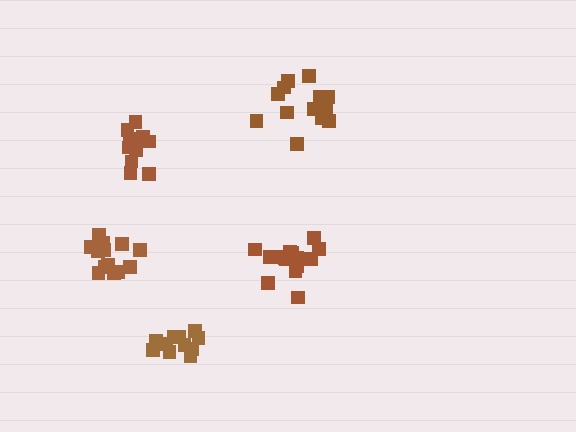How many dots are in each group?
Group 1: 11 dots, Group 2: 13 dots, Group 3: 13 dots, Group 4: 15 dots, Group 5: 15 dots (67 total).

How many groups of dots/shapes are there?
There are 5 groups.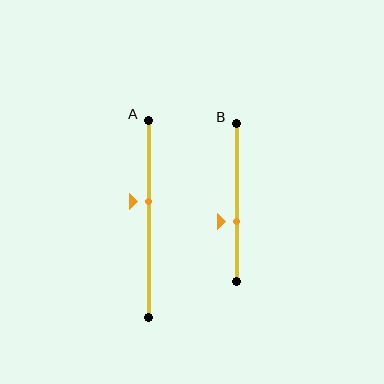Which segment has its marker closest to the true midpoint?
Segment A has its marker closest to the true midpoint.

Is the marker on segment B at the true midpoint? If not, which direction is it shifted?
No, the marker on segment B is shifted downward by about 12% of the segment length.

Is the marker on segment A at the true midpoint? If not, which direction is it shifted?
No, the marker on segment A is shifted upward by about 9% of the segment length.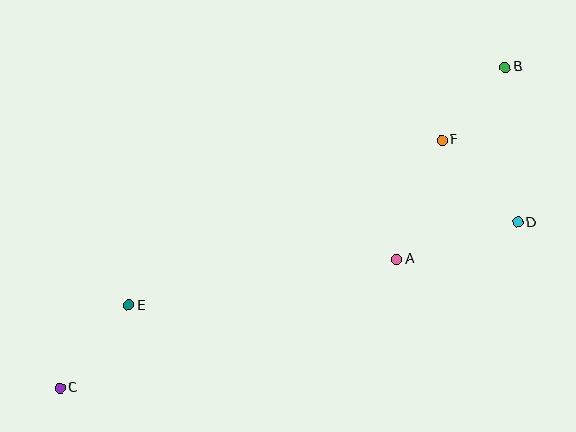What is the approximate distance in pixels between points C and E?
The distance between C and E is approximately 108 pixels.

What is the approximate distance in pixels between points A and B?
The distance between A and B is approximately 220 pixels.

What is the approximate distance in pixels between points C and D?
The distance between C and D is approximately 487 pixels.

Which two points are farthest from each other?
Points B and C are farthest from each other.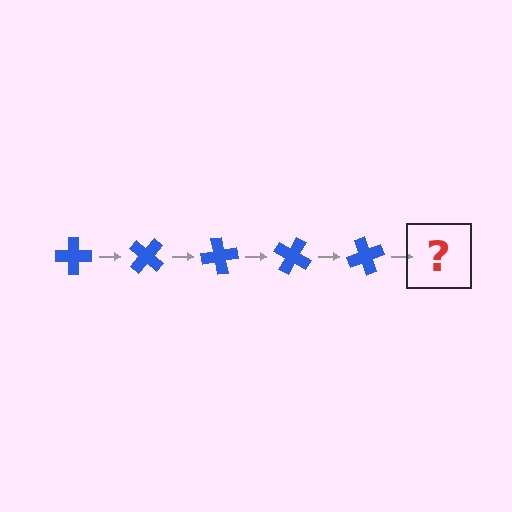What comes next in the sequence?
The next element should be a blue cross rotated 200 degrees.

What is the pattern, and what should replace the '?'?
The pattern is that the cross rotates 40 degrees each step. The '?' should be a blue cross rotated 200 degrees.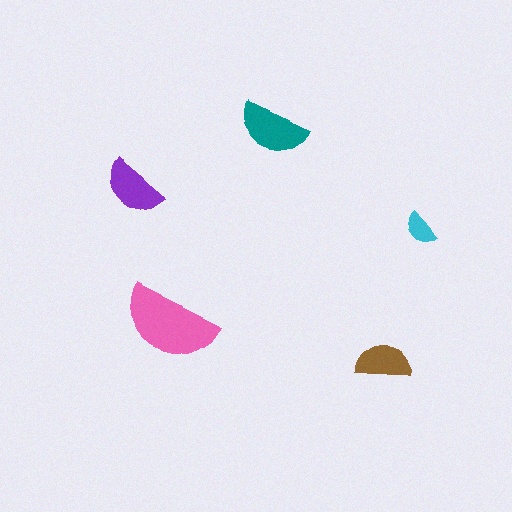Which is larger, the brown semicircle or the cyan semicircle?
The brown one.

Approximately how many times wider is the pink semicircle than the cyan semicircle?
About 2.5 times wider.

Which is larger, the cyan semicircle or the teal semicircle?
The teal one.